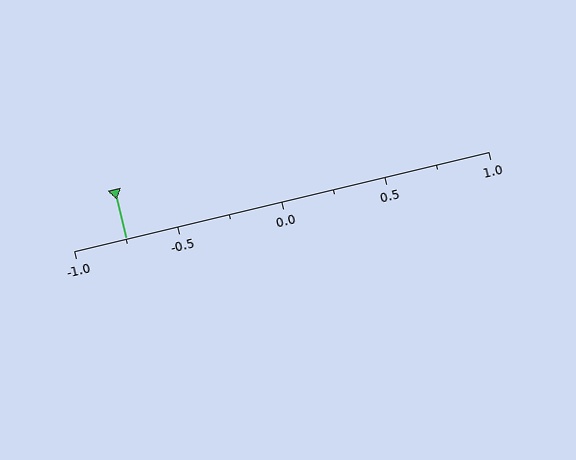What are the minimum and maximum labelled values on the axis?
The axis runs from -1.0 to 1.0.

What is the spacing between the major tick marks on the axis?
The major ticks are spaced 0.5 apart.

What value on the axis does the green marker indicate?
The marker indicates approximately -0.75.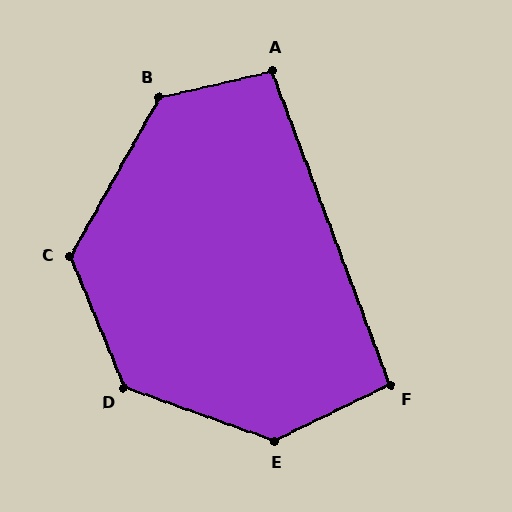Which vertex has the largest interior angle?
E, at approximately 134 degrees.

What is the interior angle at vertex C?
Approximately 128 degrees (obtuse).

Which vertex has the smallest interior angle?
F, at approximately 95 degrees.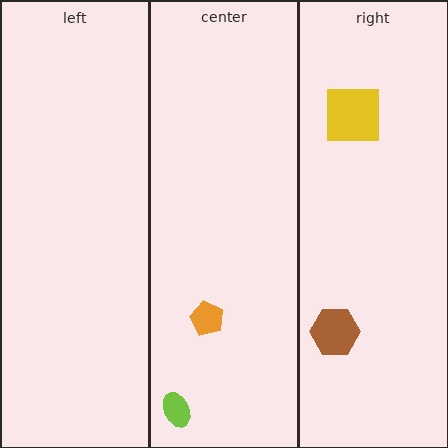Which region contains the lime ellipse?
The center region.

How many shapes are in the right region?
2.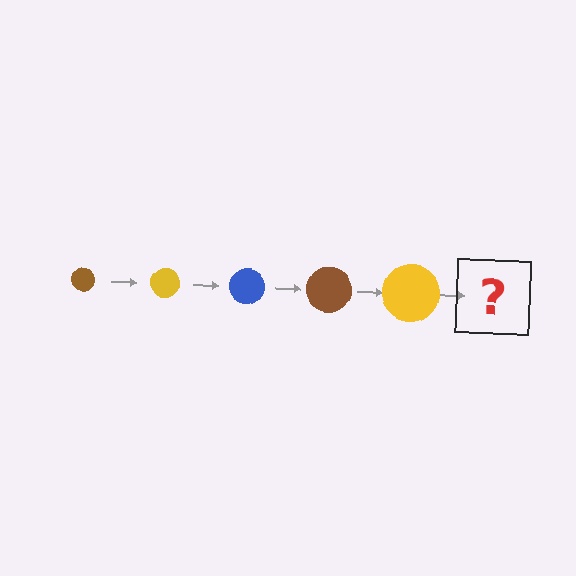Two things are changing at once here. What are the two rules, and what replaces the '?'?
The two rules are that the circle grows larger each step and the color cycles through brown, yellow, and blue. The '?' should be a blue circle, larger than the previous one.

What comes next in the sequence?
The next element should be a blue circle, larger than the previous one.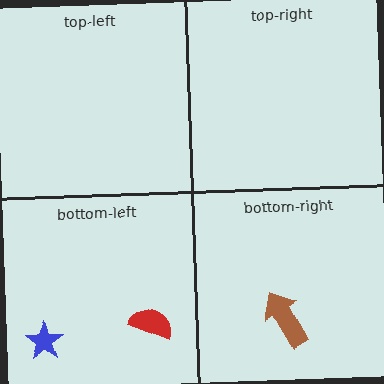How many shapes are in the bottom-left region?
2.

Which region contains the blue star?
The bottom-left region.